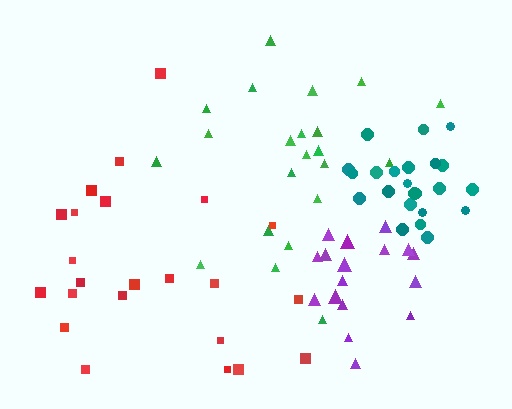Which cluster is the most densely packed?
Teal.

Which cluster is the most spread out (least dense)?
Green.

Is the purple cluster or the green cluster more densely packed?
Purple.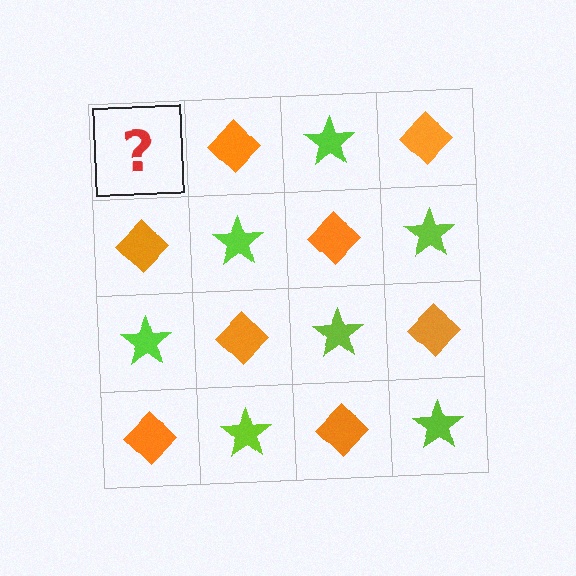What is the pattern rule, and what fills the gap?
The rule is that it alternates lime star and orange diamond in a checkerboard pattern. The gap should be filled with a lime star.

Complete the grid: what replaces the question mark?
The question mark should be replaced with a lime star.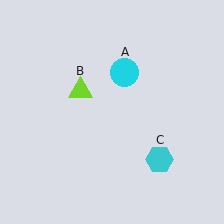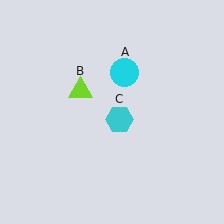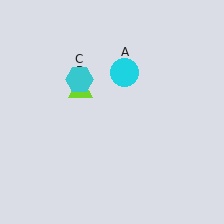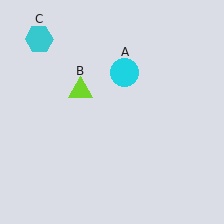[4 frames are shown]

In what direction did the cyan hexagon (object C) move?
The cyan hexagon (object C) moved up and to the left.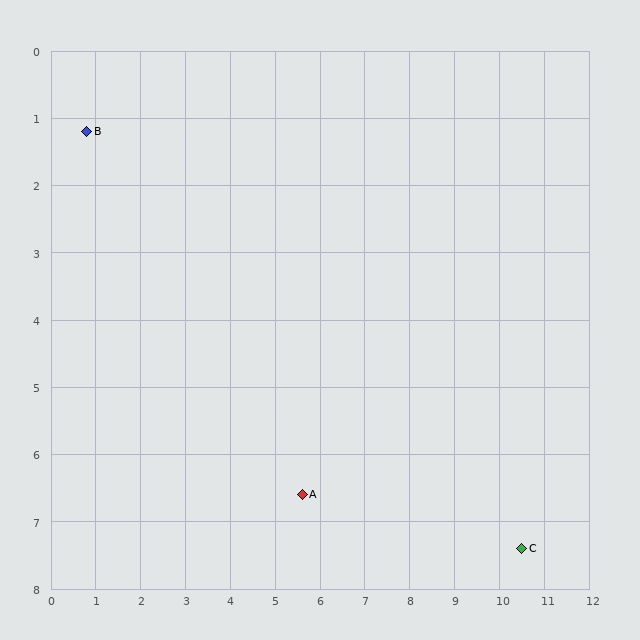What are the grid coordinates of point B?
Point B is at approximately (0.8, 1.2).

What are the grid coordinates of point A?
Point A is at approximately (5.6, 6.6).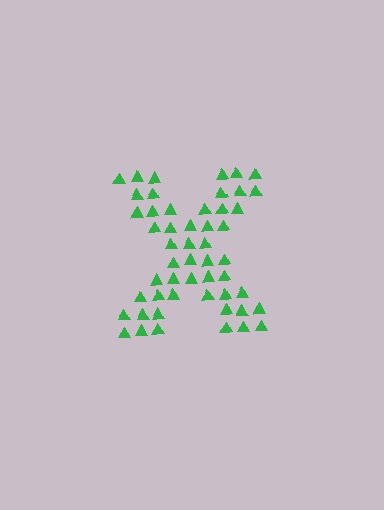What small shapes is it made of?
It is made of small triangles.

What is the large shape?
The large shape is the letter X.